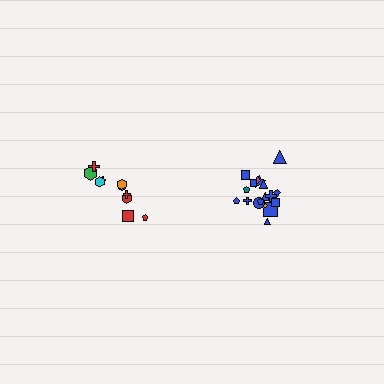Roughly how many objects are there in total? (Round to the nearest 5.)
Roughly 30 objects in total.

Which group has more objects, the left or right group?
The right group.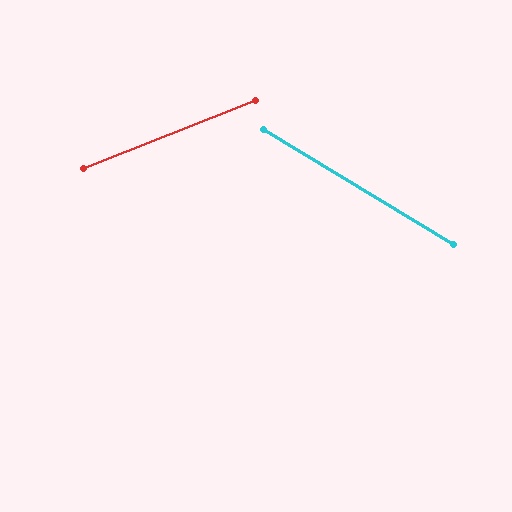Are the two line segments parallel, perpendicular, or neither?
Neither parallel nor perpendicular — they differ by about 53°.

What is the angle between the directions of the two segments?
Approximately 53 degrees.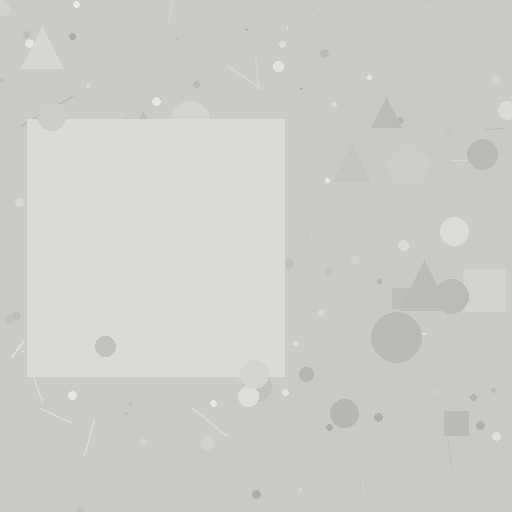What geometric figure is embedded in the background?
A square is embedded in the background.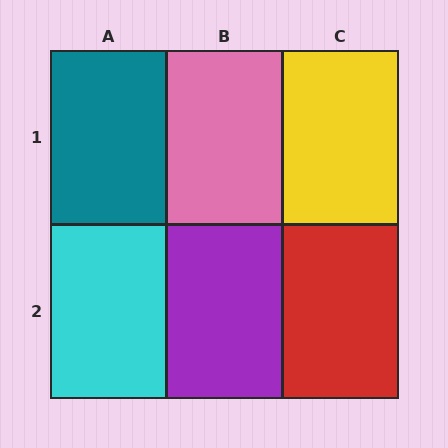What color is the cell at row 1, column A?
Teal.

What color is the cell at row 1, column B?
Pink.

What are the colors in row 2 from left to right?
Cyan, purple, red.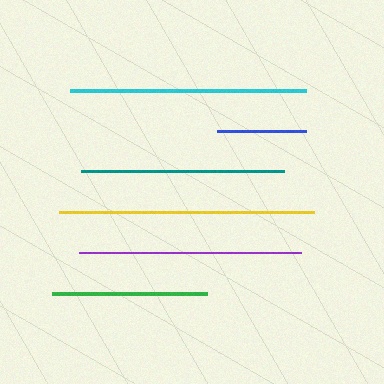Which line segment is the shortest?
The blue line is the shortest at approximately 89 pixels.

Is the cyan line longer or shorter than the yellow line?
The yellow line is longer than the cyan line.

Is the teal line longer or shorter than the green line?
The teal line is longer than the green line.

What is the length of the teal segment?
The teal segment is approximately 203 pixels long.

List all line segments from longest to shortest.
From longest to shortest: yellow, cyan, purple, teal, green, blue.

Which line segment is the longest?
The yellow line is the longest at approximately 255 pixels.